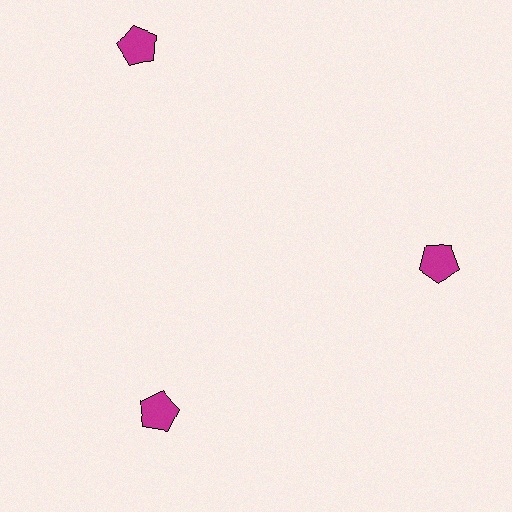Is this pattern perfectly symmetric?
No. The 3 magenta pentagons are arranged in a ring, but one element near the 11 o'clock position is pushed outward from the center, breaking the 3-fold rotational symmetry.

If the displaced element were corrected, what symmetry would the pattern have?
It would have 3-fold rotational symmetry — the pattern would map onto itself every 120 degrees.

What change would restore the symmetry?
The symmetry would be restored by moving it inward, back onto the ring so that all 3 pentagons sit at equal angles and equal distance from the center.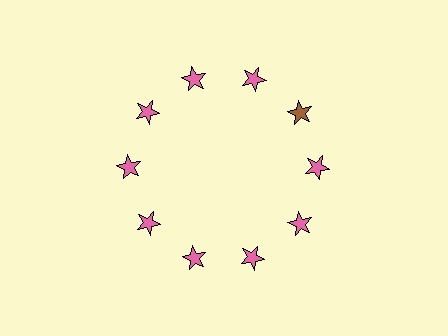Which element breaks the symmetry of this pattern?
The brown star at roughly the 2 o'clock position breaks the symmetry. All other shapes are pink stars.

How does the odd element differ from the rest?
It has a different color: brown instead of pink.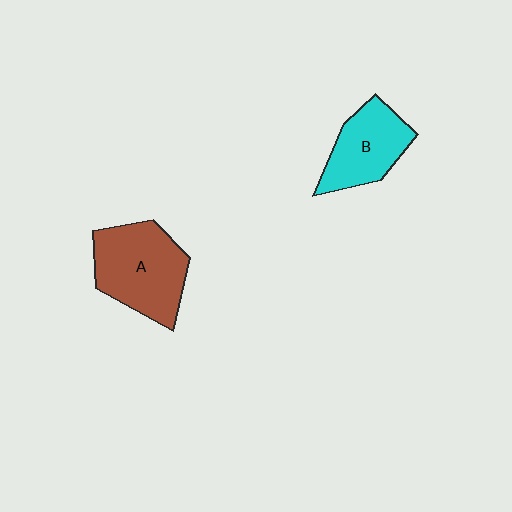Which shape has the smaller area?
Shape B (cyan).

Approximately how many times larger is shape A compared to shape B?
Approximately 1.3 times.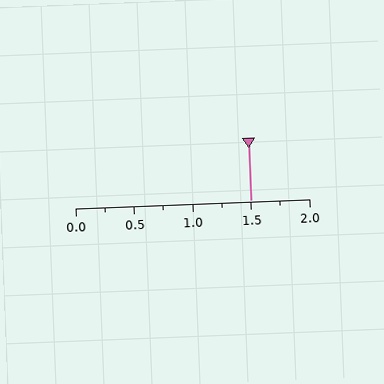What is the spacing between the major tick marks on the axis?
The major ticks are spaced 0.5 apart.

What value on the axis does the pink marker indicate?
The marker indicates approximately 1.5.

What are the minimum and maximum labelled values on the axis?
The axis runs from 0.0 to 2.0.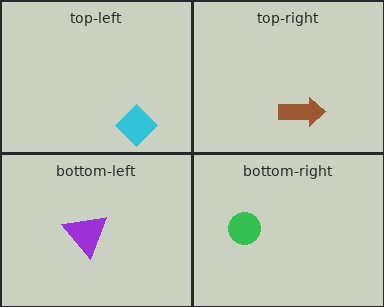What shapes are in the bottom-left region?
The purple triangle.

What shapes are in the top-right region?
The brown arrow.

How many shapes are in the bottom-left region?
1.